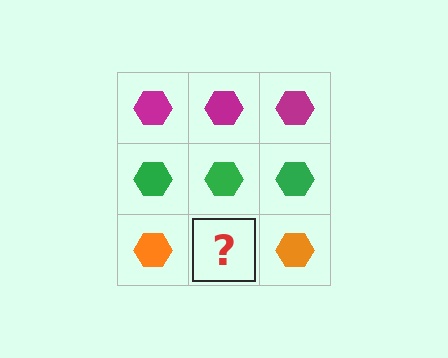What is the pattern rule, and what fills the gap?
The rule is that each row has a consistent color. The gap should be filled with an orange hexagon.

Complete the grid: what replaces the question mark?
The question mark should be replaced with an orange hexagon.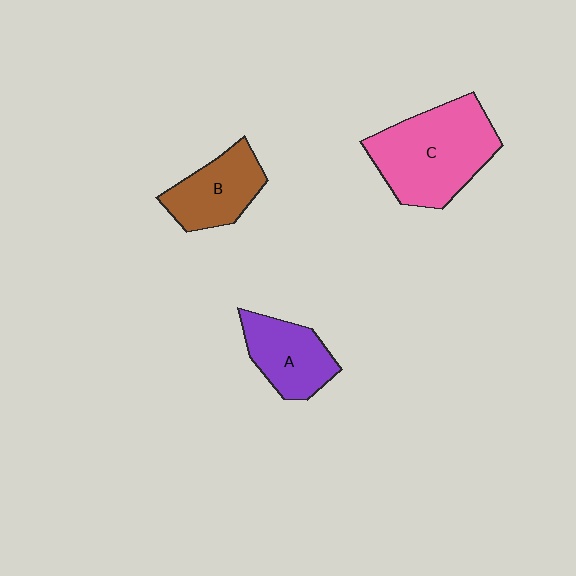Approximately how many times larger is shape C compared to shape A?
Approximately 1.8 times.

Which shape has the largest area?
Shape C (pink).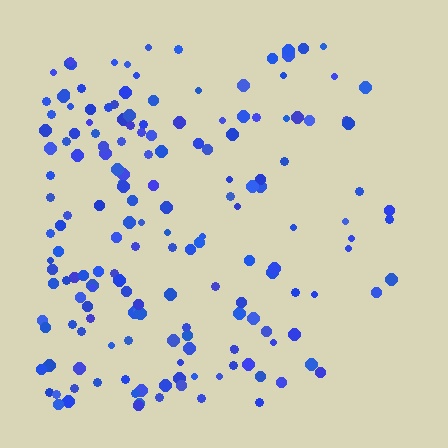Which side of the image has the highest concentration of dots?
The left.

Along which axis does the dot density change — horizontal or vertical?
Horizontal.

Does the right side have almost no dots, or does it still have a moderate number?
Still a moderate number, just noticeably fewer than the left.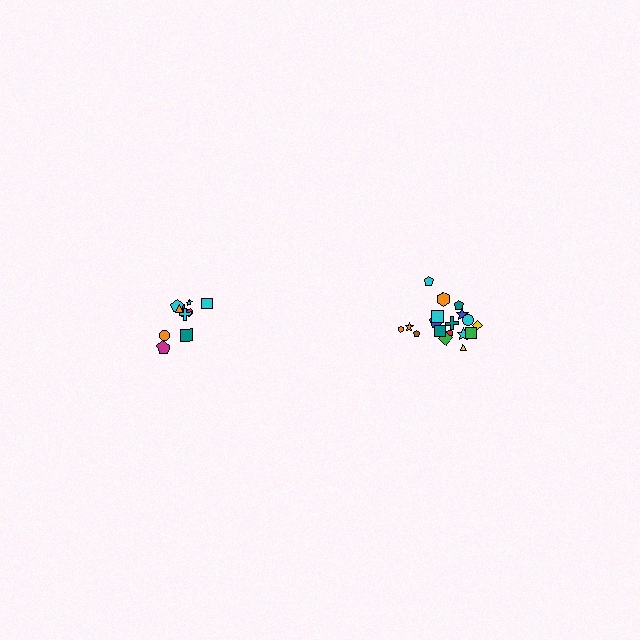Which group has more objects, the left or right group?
The right group.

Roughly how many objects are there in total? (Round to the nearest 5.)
Roughly 30 objects in total.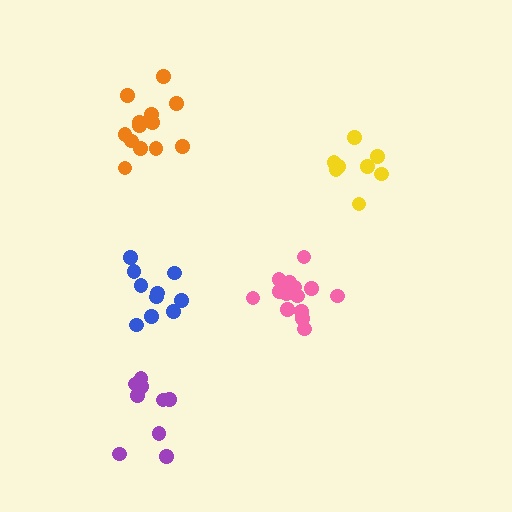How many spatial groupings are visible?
There are 5 spatial groupings.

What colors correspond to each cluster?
The clusters are colored: blue, yellow, orange, pink, purple.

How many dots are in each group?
Group 1: 10 dots, Group 2: 8 dots, Group 3: 13 dots, Group 4: 14 dots, Group 5: 9 dots (54 total).